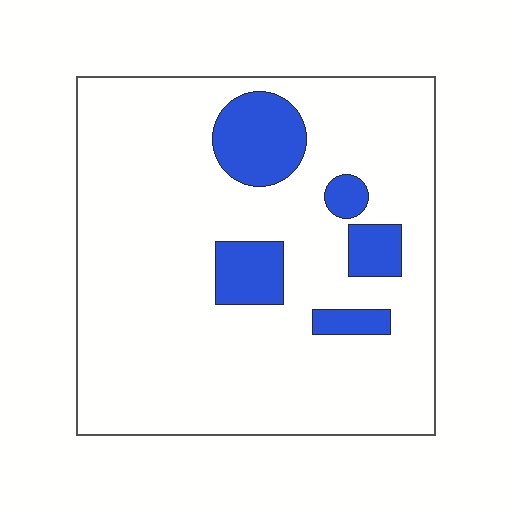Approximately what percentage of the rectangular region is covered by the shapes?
Approximately 15%.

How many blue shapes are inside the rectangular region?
5.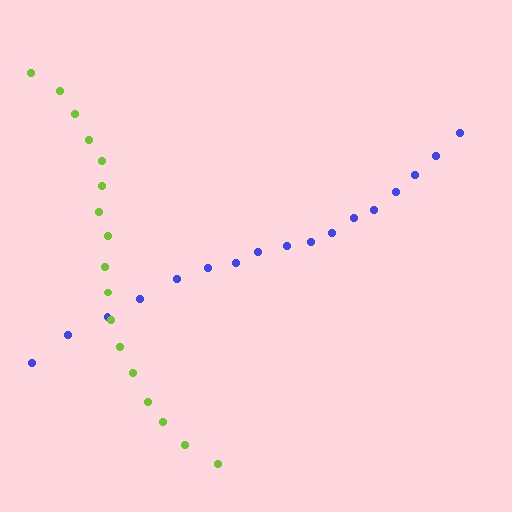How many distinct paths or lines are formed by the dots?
There are 2 distinct paths.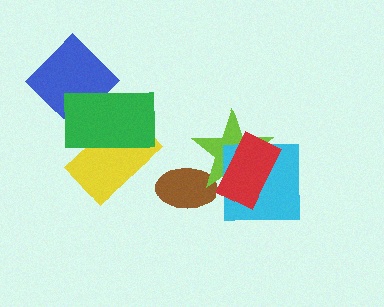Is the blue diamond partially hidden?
Yes, it is partially covered by another shape.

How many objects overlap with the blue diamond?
1 object overlaps with the blue diamond.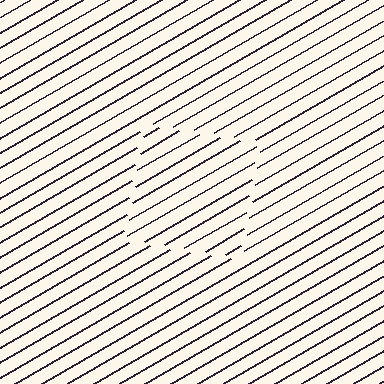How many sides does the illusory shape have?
4 sides — the line-ends trace a square.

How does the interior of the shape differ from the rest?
The interior of the shape contains the same grating, shifted by half a period — the contour is defined by the phase discontinuity where line-ends from the inner and outer gratings abut.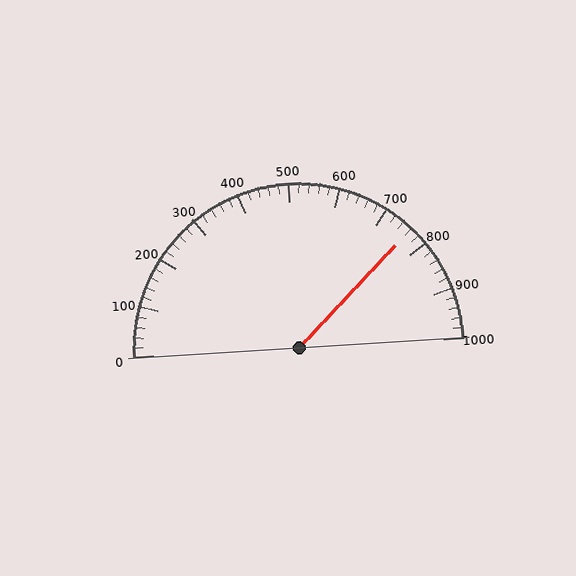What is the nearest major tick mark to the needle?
The nearest major tick mark is 800.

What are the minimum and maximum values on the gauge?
The gauge ranges from 0 to 1000.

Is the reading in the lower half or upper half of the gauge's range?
The reading is in the upper half of the range (0 to 1000).